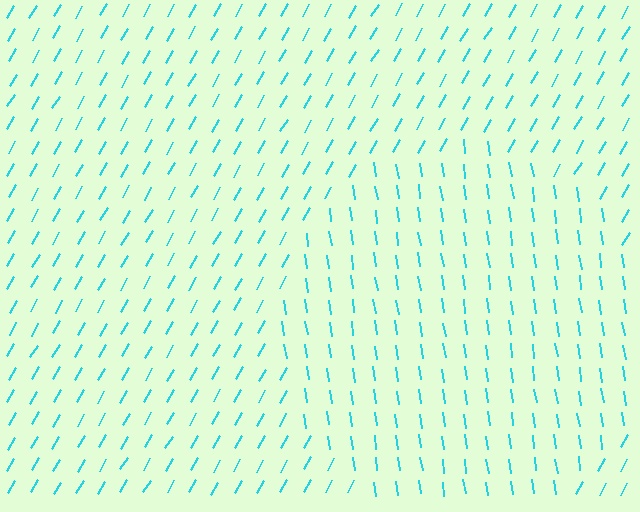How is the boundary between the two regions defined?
The boundary is defined purely by a change in line orientation (approximately 38 degrees difference). All lines are the same color and thickness.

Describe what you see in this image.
The image is filled with small cyan line segments. A circle region in the image has lines oriented differently from the surrounding lines, creating a visible texture boundary.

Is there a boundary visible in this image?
Yes, there is a texture boundary formed by a change in line orientation.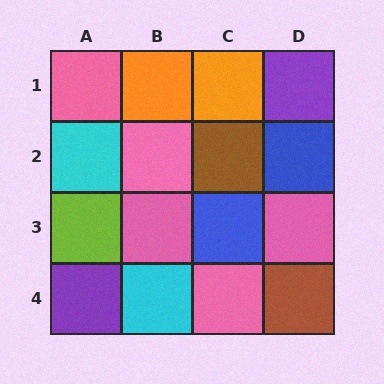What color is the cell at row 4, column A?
Purple.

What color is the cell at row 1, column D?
Purple.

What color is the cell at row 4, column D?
Brown.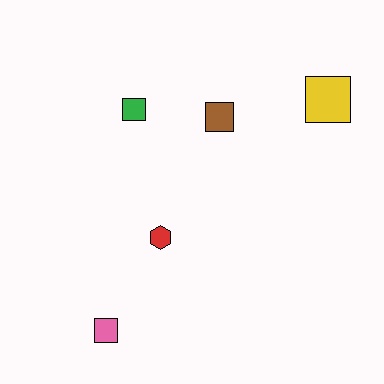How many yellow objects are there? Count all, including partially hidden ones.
There is 1 yellow object.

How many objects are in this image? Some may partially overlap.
There are 5 objects.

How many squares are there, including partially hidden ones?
There are 4 squares.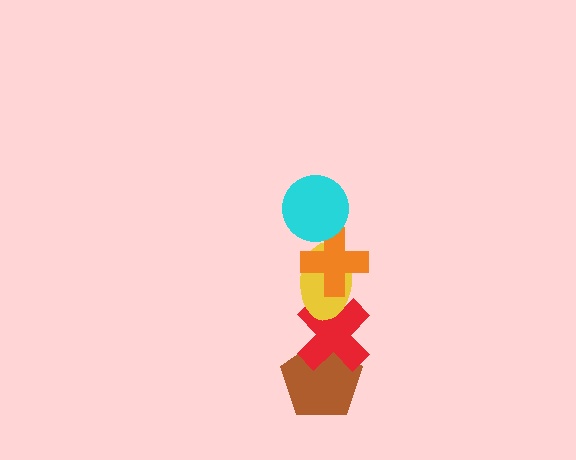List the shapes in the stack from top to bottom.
From top to bottom: the cyan circle, the orange cross, the yellow ellipse, the red cross, the brown pentagon.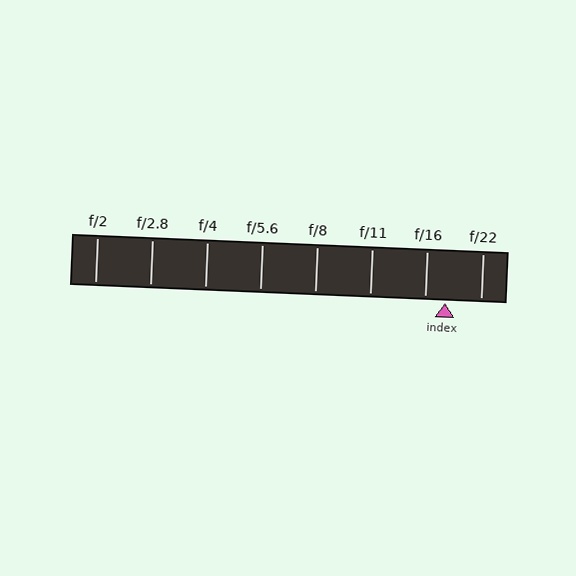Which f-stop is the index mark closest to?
The index mark is closest to f/16.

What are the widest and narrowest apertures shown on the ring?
The widest aperture shown is f/2 and the narrowest is f/22.